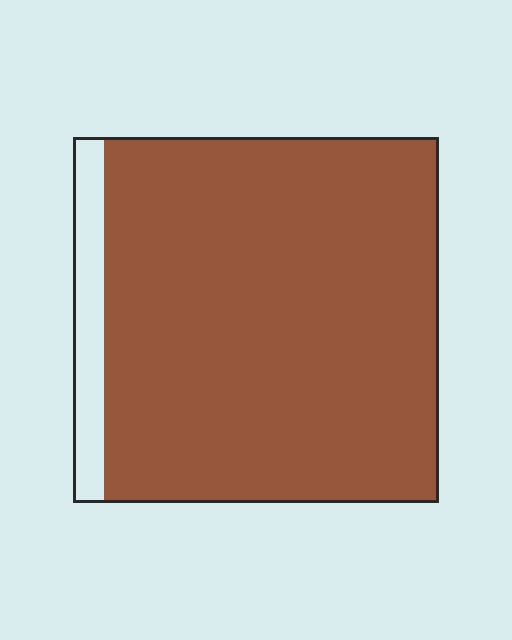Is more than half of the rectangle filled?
Yes.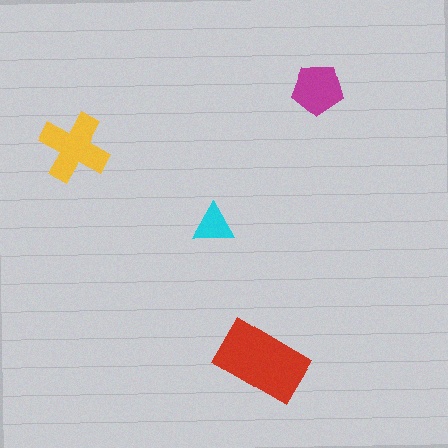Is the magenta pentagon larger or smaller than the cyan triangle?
Larger.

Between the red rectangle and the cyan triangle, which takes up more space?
The red rectangle.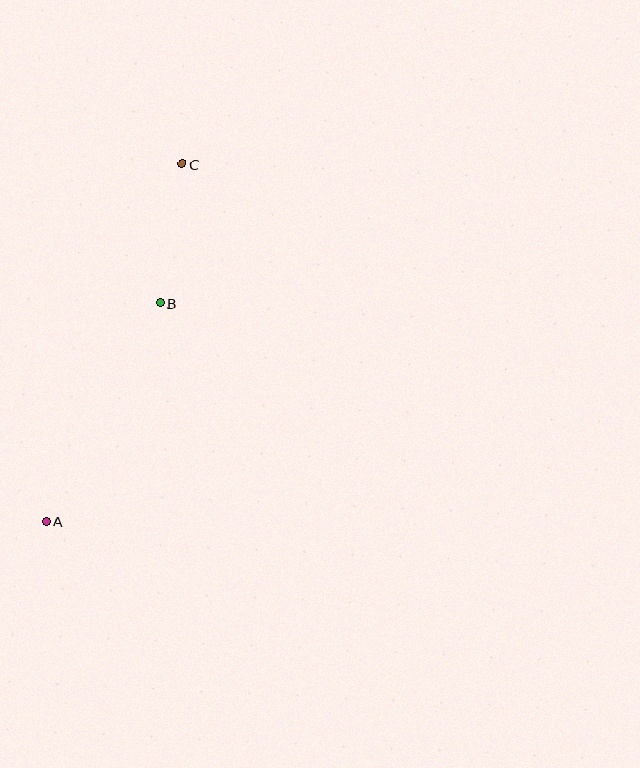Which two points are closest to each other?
Points B and C are closest to each other.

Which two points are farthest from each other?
Points A and C are farthest from each other.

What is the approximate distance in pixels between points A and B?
The distance between A and B is approximately 246 pixels.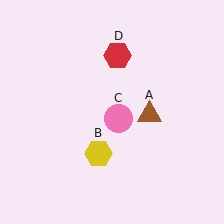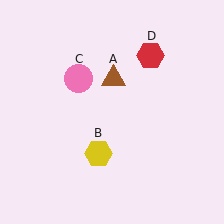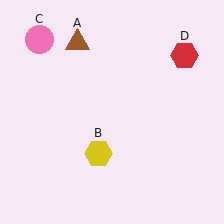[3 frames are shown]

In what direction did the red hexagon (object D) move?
The red hexagon (object D) moved right.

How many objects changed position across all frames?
3 objects changed position: brown triangle (object A), pink circle (object C), red hexagon (object D).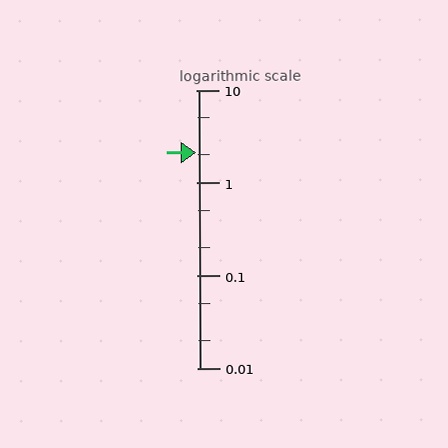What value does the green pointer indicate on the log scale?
The pointer indicates approximately 2.1.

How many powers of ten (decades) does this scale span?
The scale spans 3 decades, from 0.01 to 10.